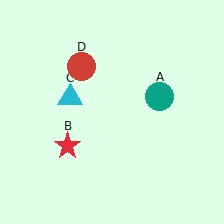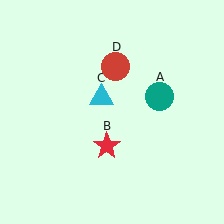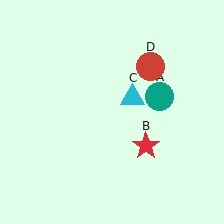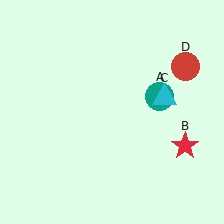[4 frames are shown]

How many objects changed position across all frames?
3 objects changed position: red star (object B), cyan triangle (object C), red circle (object D).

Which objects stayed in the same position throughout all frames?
Teal circle (object A) remained stationary.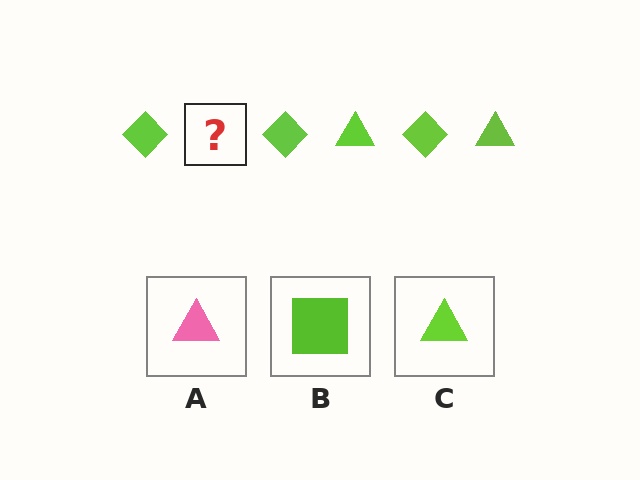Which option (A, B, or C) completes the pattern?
C.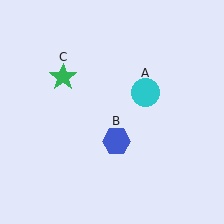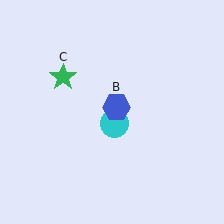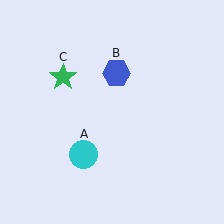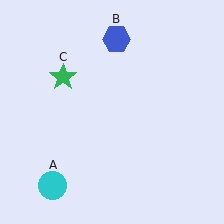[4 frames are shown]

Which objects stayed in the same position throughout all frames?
Green star (object C) remained stationary.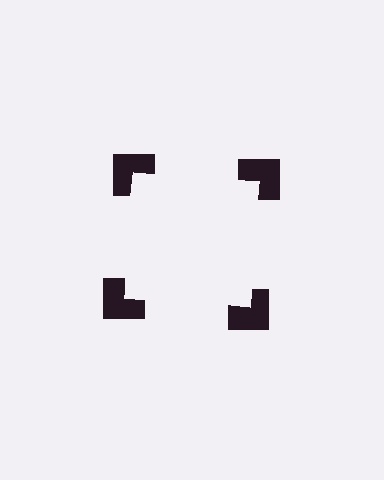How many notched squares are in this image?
There are 4 — one at each vertex of the illusory square.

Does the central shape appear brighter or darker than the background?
It typically appears slightly brighter than the background, even though no actual brightness change is drawn.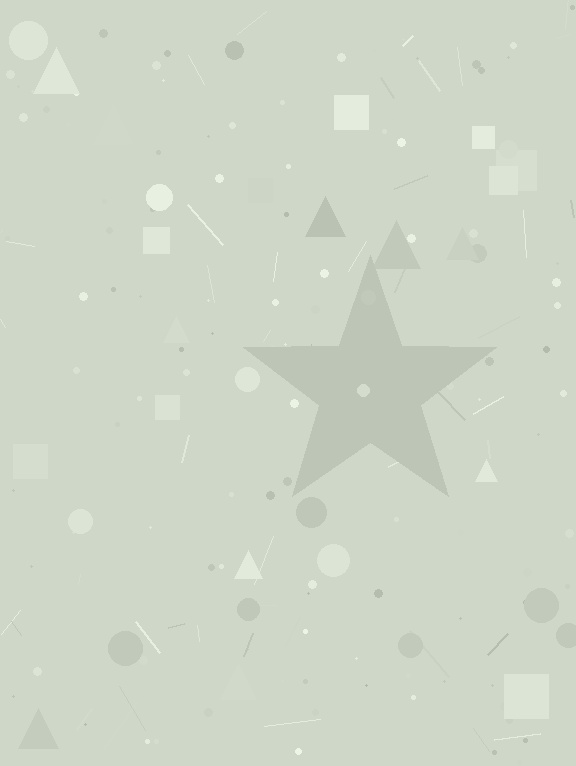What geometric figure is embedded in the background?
A star is embedded in the background.